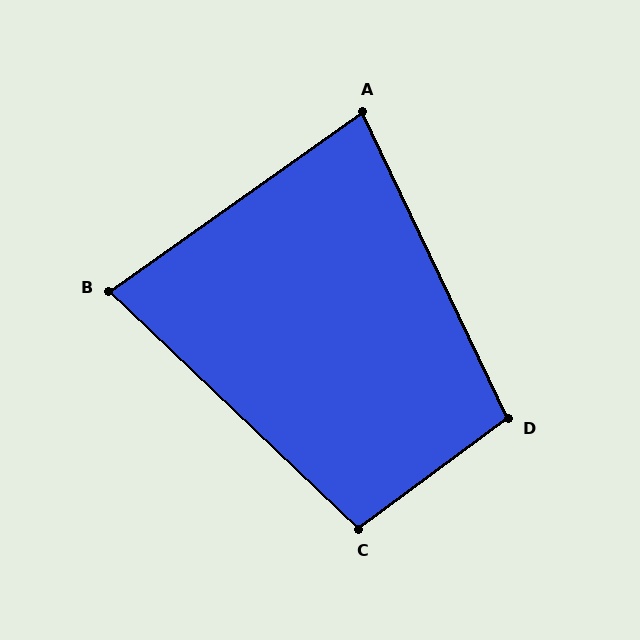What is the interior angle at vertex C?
Approximately 100 degrees (obtuse).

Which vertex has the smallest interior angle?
B, at approximately 79 degrees.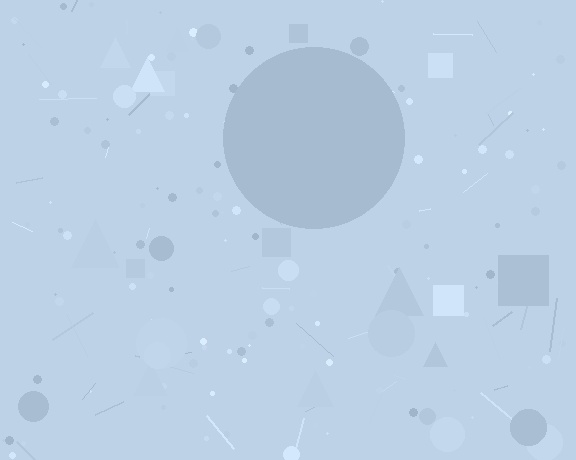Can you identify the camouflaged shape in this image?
The camouflaged shape is a circle.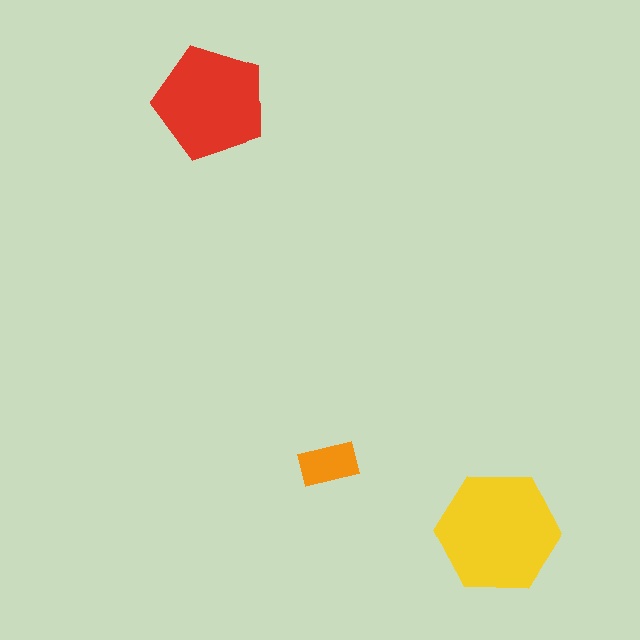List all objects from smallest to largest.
The orange rectangle, the red pentagon, the yellow hexagon.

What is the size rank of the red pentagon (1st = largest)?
2nd.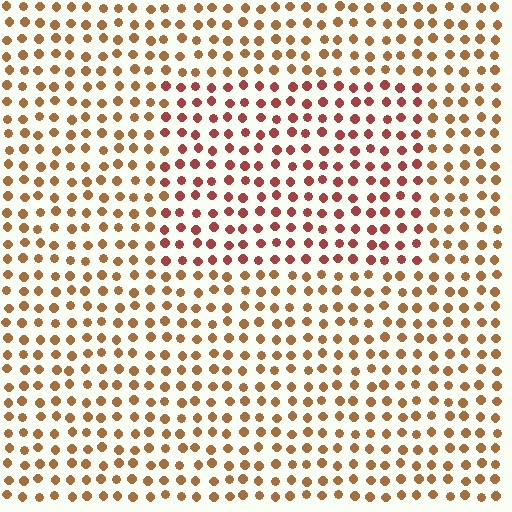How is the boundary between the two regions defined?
The boundary is defined purely by a slight shift in hue (about 28 degrees). Spacing, size, and orientation are identical on both sides.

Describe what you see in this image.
The image is filled with small brown elements in a uniform arrangement. A rectangle-shaped region is visible where the elements are tinted to a slightly different hue, forming a subtle color boundary.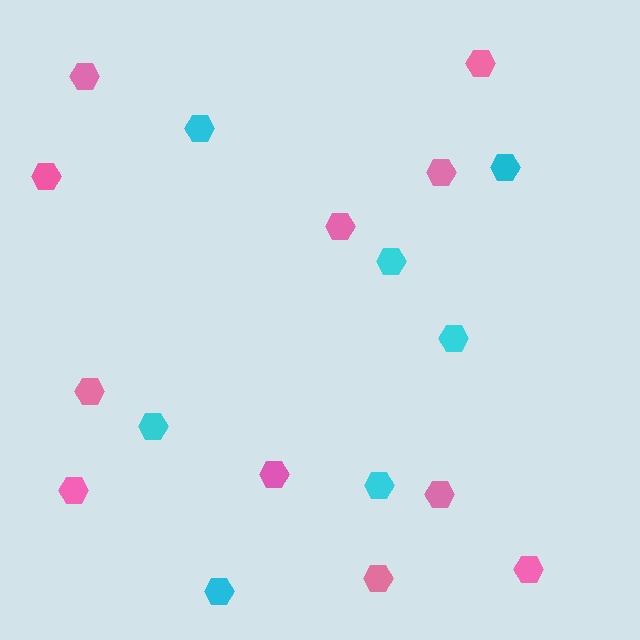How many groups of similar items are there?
There are 2 groups: one group of cyan hexagons (7) and one group of pink hexagons (11).